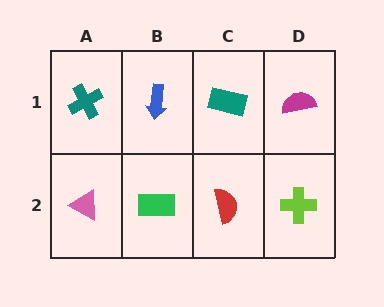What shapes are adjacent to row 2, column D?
A magenta semicircle (row 1, column D), a red semicircle (row 2, column C).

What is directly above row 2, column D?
A magenta semicircle.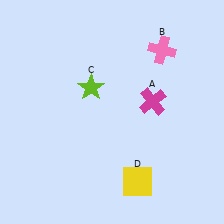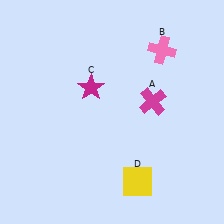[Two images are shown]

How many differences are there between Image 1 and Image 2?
There is 1 difference between the two images.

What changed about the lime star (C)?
In Image 1, C is lime. In Image 2, it changed to magenta.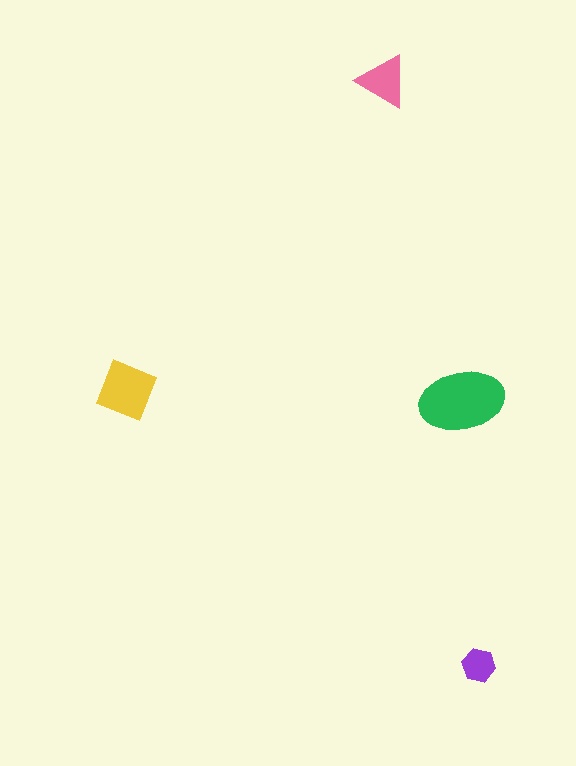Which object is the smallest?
The purple hexagon.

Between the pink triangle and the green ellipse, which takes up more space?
The green ellipse.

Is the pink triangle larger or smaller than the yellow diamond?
Smaller.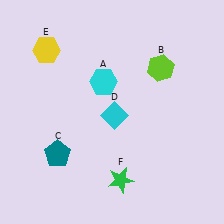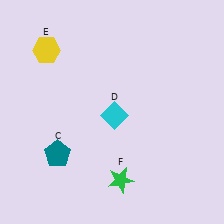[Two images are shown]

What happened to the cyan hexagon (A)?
The cyan hexagon (A) was removed in Image 2. It was in the top-left area of Image 1.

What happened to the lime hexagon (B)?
The lime hexagon (B) was removed in Image 2. It was in the top-right area of Image 1.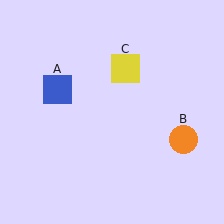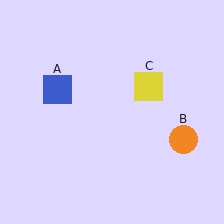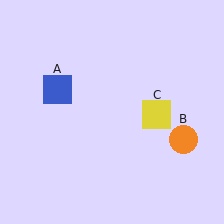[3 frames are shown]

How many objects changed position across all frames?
1 object changed position: yellow square (object C).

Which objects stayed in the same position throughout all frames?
Blue square (object A) and orange circle (object B) remained stationary.